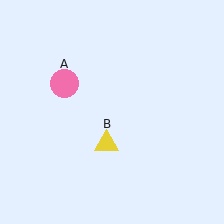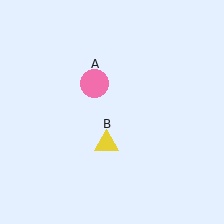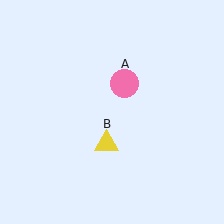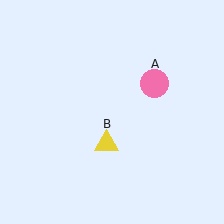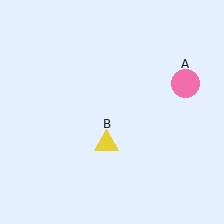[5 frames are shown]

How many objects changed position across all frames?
1 object changed position: pink circle (object A).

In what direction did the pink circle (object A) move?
The pink circle (object A) moved right.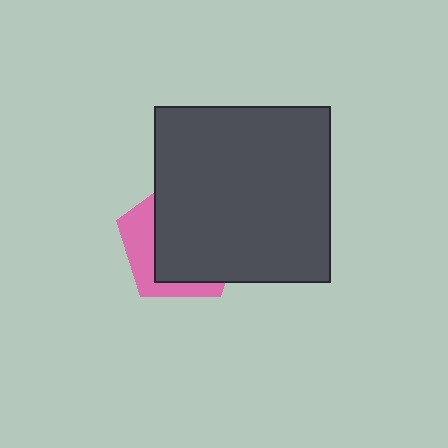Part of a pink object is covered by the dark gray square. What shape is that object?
It is a pentagon.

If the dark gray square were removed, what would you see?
You would see the complete pink pentagon.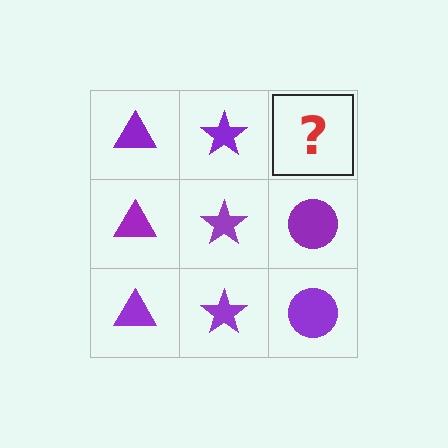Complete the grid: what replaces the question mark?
The question mark should be replaced with a purple circle.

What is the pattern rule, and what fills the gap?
The rule is that each column has a consistent shape. The gap should be filled with a purple circle.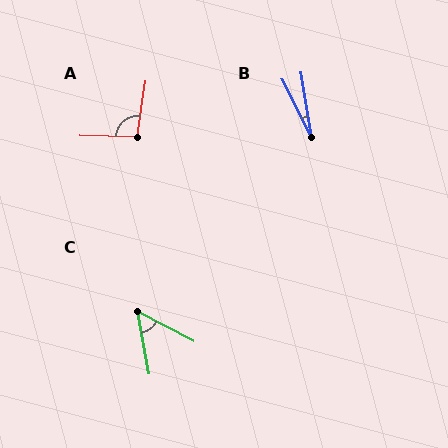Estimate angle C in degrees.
Approximately 52 degrees.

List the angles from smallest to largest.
B (18°), C (52°), A (97°).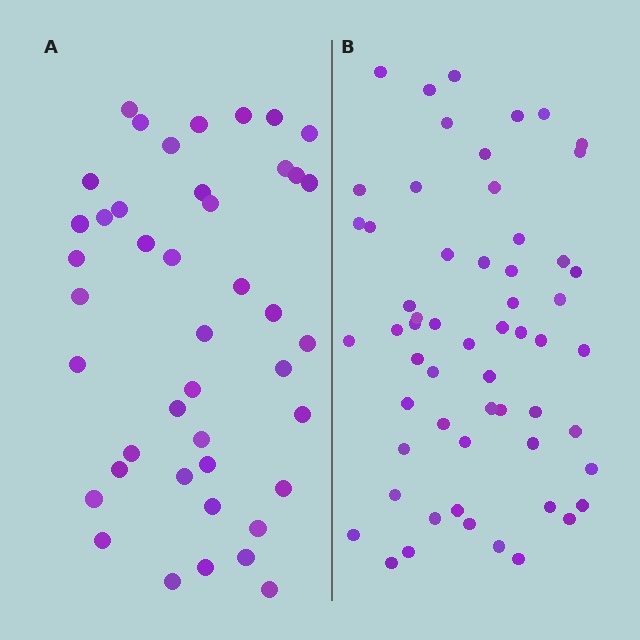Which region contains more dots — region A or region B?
Region B (the right region) has more dots.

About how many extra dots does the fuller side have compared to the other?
Region B has approximately 15 more dots than region A.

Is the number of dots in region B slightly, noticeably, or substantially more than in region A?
Region B has noticeably more, but not dramatically so. The ratio is roughly 1.3 to 1.